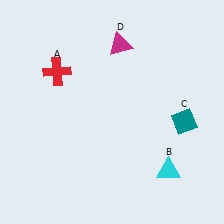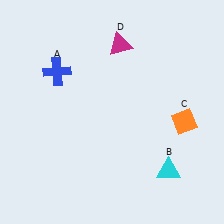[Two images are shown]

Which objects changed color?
A changed from red to blue. C changed from teal to orange.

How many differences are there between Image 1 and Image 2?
There are 2 differences between the two images.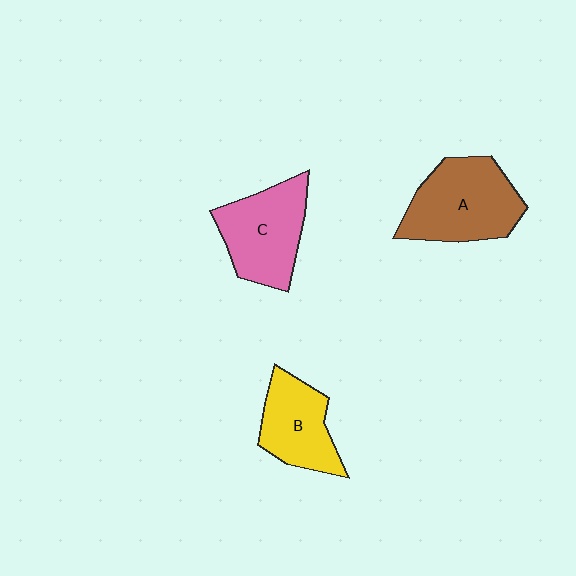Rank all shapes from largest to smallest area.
From largest to smallest: A (brown), C (pink), B (yellow).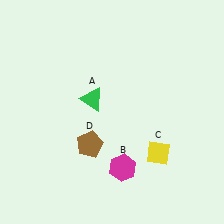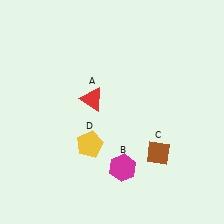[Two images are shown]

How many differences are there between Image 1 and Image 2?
There are 3 differences between the two images.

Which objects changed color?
A changed from green to red. C changed from yellow to brown. D changed from brown to yellow.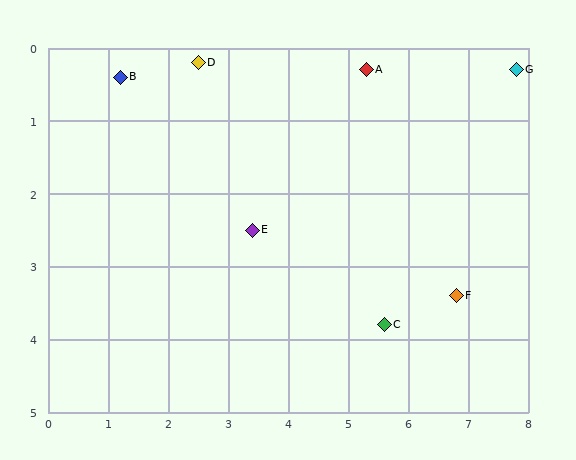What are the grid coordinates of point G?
Point G is at approximately (7.8, 0.3).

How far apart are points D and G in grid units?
Points D and G are about 5.3 grid units apart.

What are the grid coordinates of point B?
Point B is at approximately (1.2, 0.4).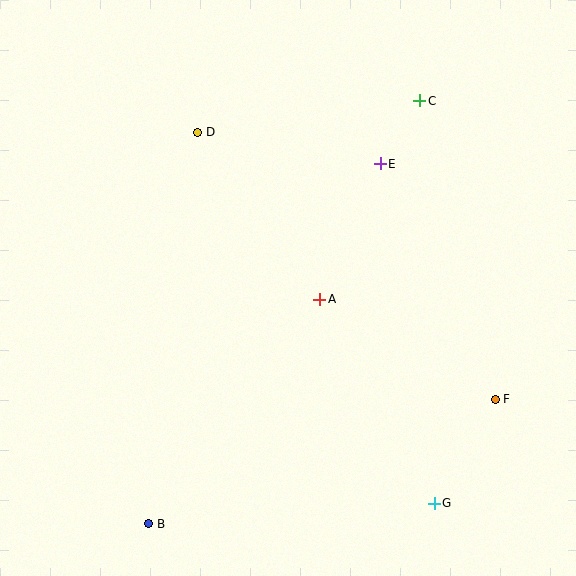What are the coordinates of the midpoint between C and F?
The midpoint between C and F is at (458, 250).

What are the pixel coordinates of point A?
Point A is at (320, 299).